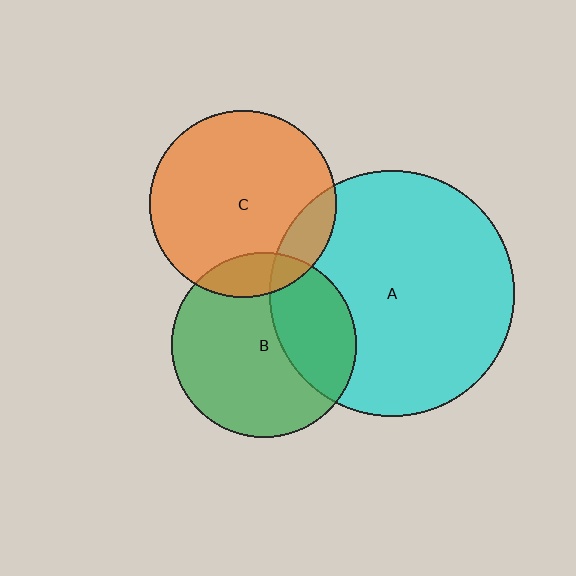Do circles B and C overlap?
Yes.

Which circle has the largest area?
Circle A (cyan).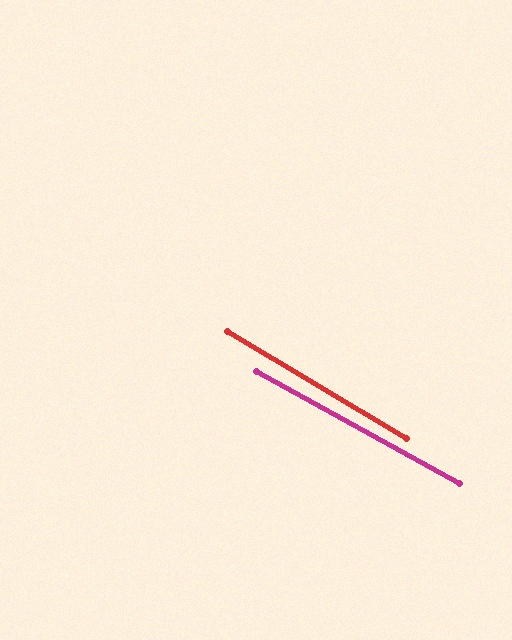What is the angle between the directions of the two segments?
Approximately 2 degrees.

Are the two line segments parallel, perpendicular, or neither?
Parallel — their directions differ by only 1.8°.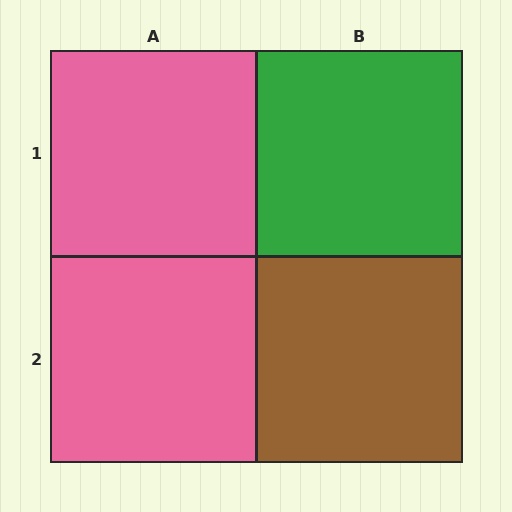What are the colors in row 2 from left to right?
Pink, brown.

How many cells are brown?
1 cell is brown.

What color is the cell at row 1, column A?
Pink.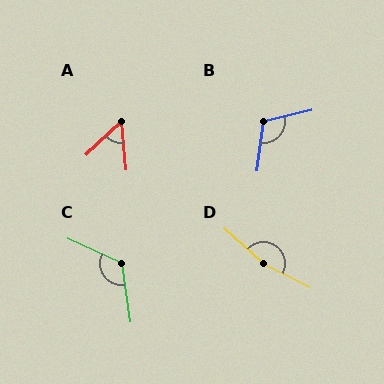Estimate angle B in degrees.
Approximately 110 degrees.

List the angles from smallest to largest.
A (52°), B (110°), C (123°), D (165°).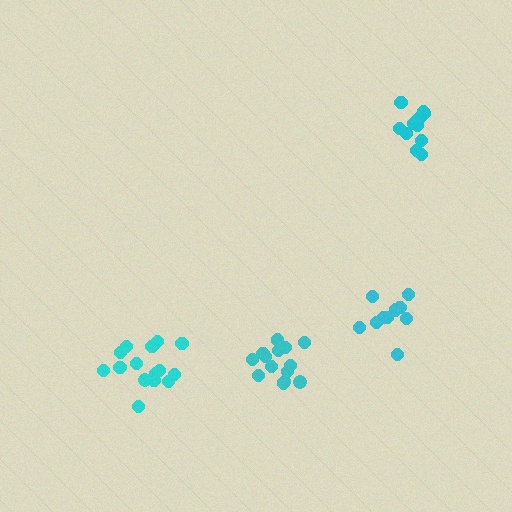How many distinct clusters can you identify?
There are 4 distinct clusters.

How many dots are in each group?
Group 1: 12 dots, Group 2: 15 dots, Group 3: 14 dots, Group 4: 10 dots (51 total).